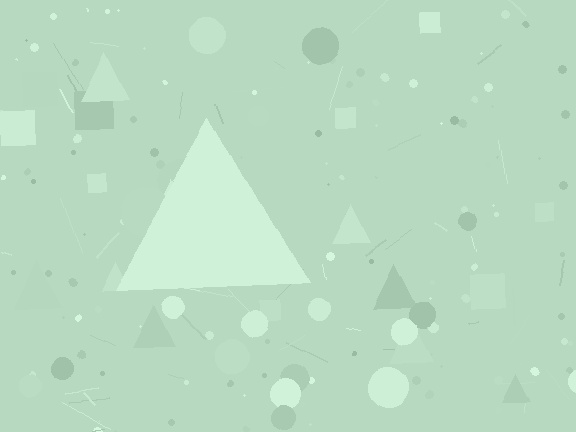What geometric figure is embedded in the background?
A triangle is embedded in the background.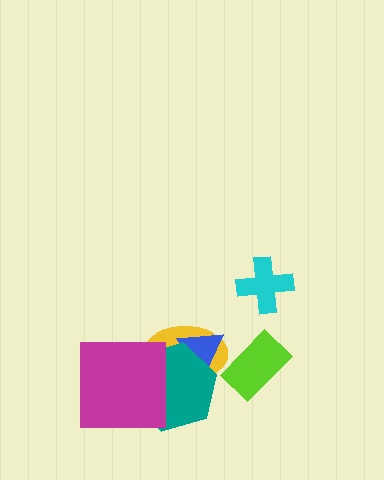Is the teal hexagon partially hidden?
Yes, it is partially covered by another shape.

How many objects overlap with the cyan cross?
0 objects overlap with the cyan cross.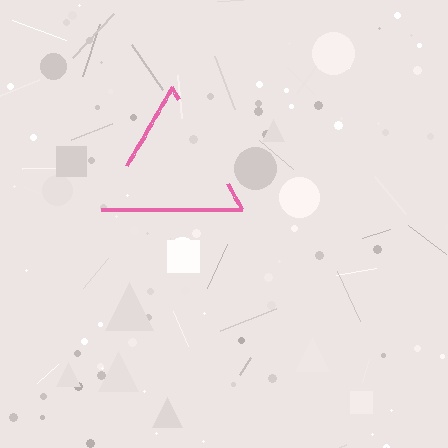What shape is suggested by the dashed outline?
The dashed outline suggests a triangle.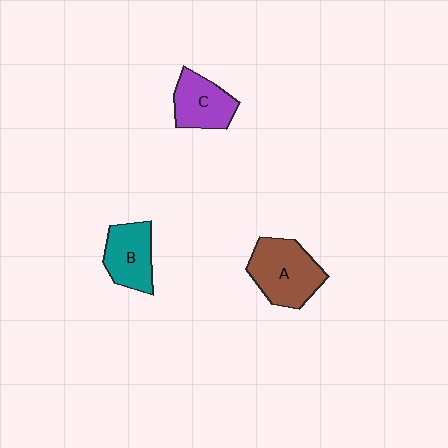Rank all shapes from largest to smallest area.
From largest to smallest: A (brown), B (teal), C (purple).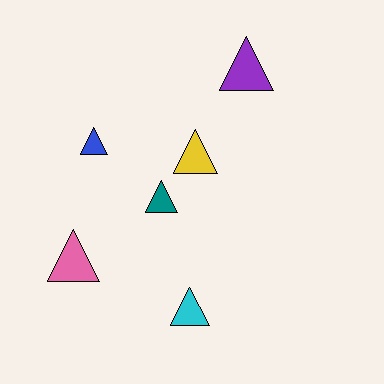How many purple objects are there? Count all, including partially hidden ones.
There is 1 purple object.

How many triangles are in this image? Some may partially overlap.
There are 6 triangles.